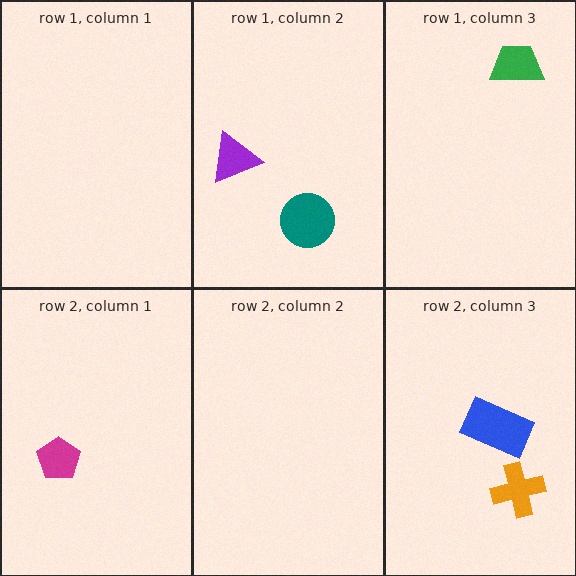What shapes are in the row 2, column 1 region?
The magenta pentagon.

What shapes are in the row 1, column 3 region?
The green trapezoid.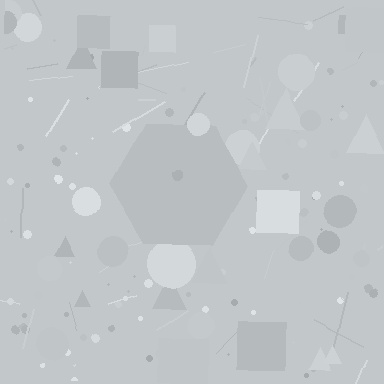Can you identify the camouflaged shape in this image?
The camouflaged shape is a hexagon.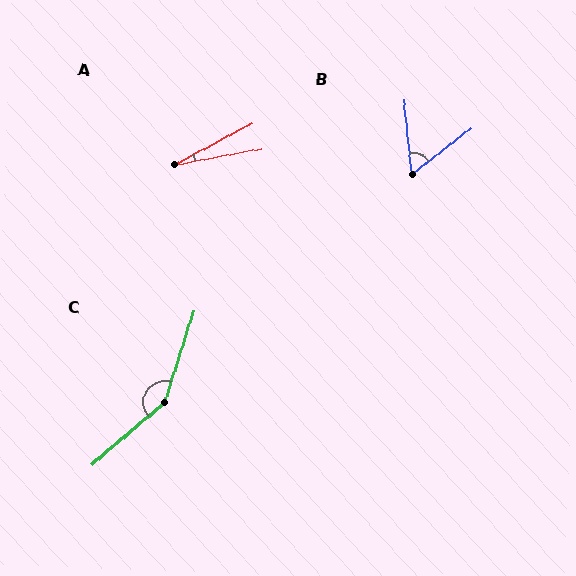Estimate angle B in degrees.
Approximately 58 degrees.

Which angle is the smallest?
A, at approximately 18 degrees.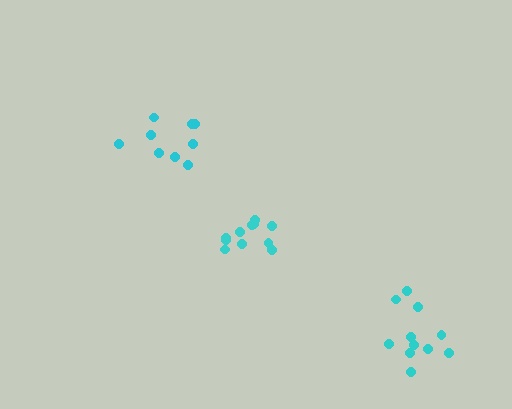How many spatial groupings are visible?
There are 3 spatial groupings.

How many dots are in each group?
Group 1: 9 dots, Group 2: 11 dots, Group 3: 11 dots (31 total).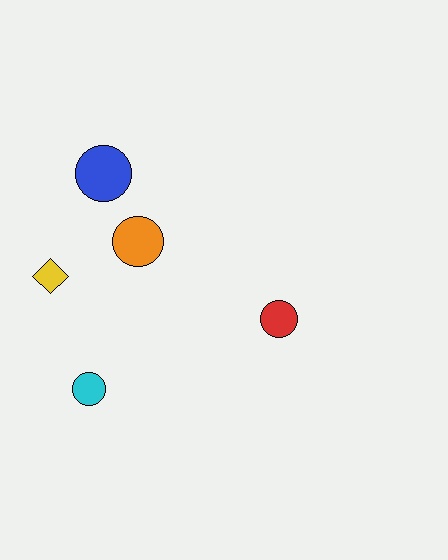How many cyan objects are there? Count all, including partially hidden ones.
There is 1 cyan object.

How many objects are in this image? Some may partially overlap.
There are 5 objects.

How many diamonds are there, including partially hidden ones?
There is 1 diamond.